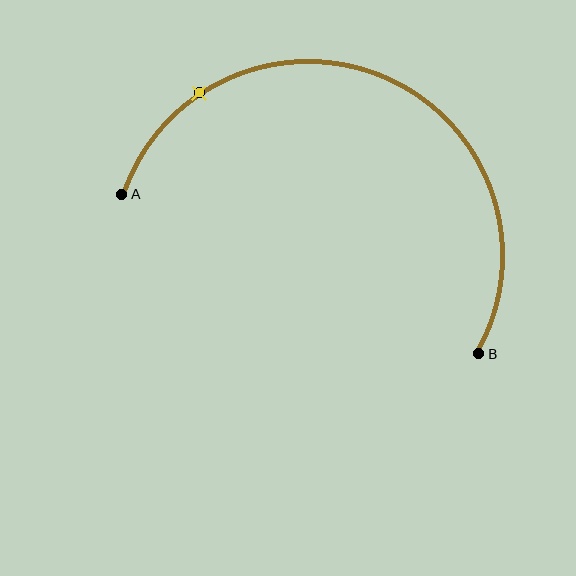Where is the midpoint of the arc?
The arc midpoint is the point on the curve farthest from the straight line joining A and B. It sits above that line.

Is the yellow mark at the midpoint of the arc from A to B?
No. The yellow mark lies on the arc but is closer to endpoint A. The arc midpoint would be at the point on the curve equidistant along the arc from both A and B.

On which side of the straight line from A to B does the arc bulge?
The arc bulges above the straight line connecting A and B.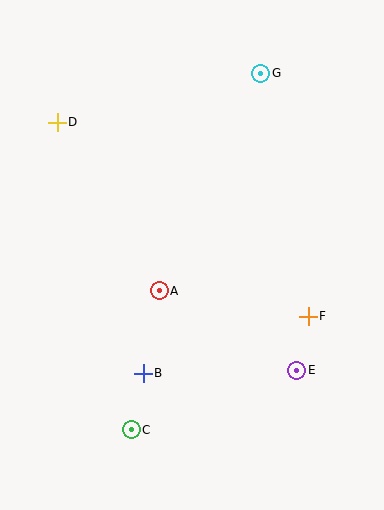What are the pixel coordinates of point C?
Point C is at (131, 430).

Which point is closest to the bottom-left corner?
Point C is closest to the bottom-left corner.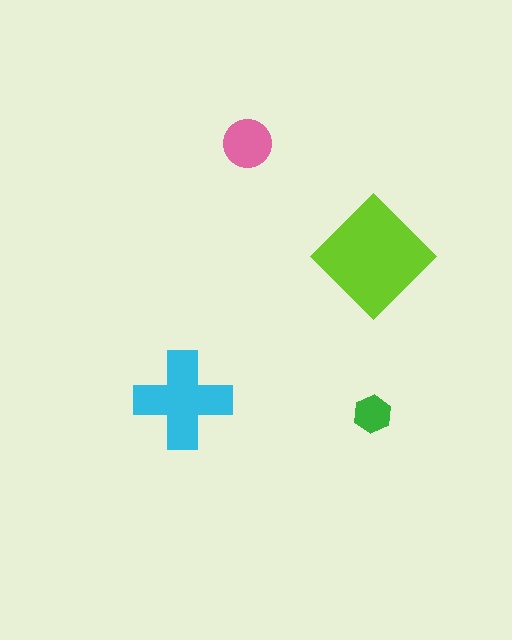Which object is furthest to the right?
The lime diamond is rightmost.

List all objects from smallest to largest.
The green hexagon, the pink circle, the cyan cross, the lime diamond.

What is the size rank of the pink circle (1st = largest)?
3rd.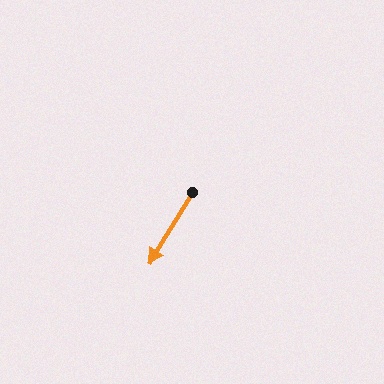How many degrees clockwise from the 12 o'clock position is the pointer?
Approximately 211 degrees.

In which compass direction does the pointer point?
Southwest.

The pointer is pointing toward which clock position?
Roughly 7 o'clock.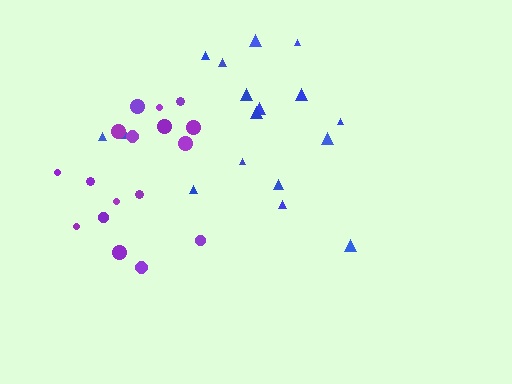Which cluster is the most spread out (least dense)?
Blue.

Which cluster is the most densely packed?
Purple.